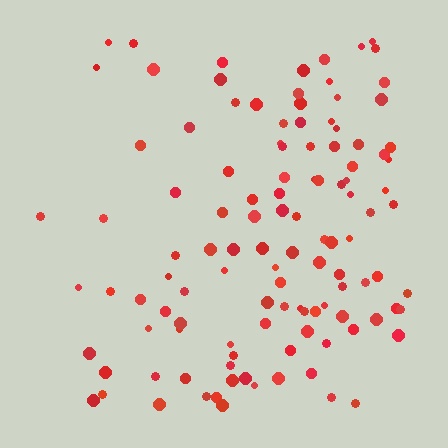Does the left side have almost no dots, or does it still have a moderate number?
Still a moderate number, just noticeably fewer than the right.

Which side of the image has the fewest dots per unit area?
The left.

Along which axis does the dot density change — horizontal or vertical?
Horizontal.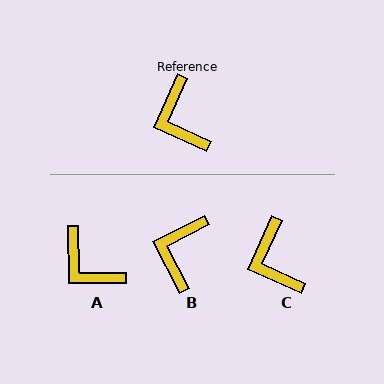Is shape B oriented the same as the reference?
No, it is off by about 39 degrees.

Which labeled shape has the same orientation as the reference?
C.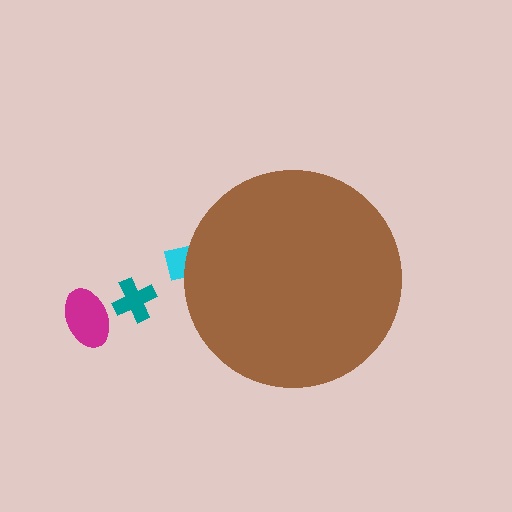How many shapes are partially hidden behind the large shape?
1 shape is partially hidden.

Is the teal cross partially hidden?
No, the teal cross is fully visible.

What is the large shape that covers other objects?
A brown circle.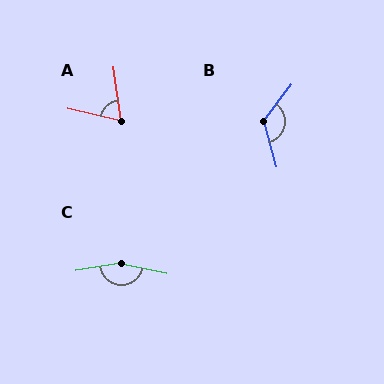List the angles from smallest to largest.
A (69°), B (127°), C (159°).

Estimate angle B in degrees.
Approximately 127 degrees.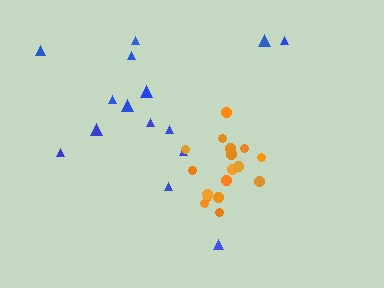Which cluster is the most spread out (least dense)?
Blue.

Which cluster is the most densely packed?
Orange.